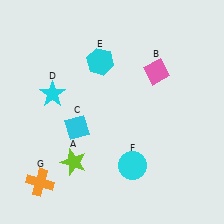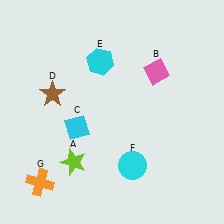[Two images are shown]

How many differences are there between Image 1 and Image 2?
There is 1 difference between the two images.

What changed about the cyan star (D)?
In Image 1, D is cyan. In Image 2, it changed to brown.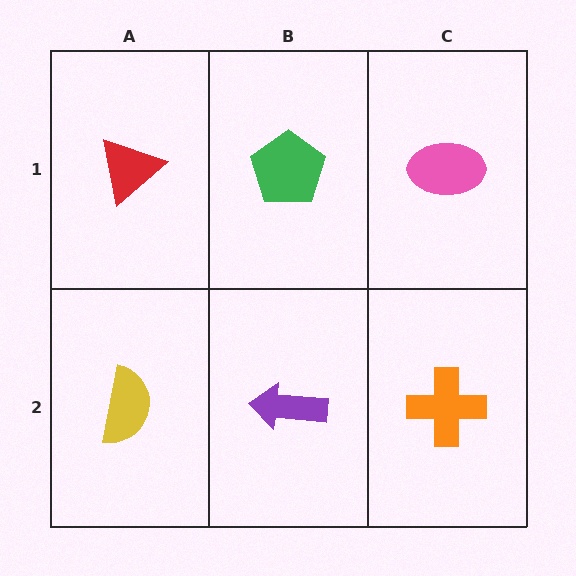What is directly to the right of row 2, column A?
A purple arrow.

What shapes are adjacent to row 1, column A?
A yellow semicircle (row 2, column A), a green pentagon (row 1, column B).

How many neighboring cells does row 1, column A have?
2.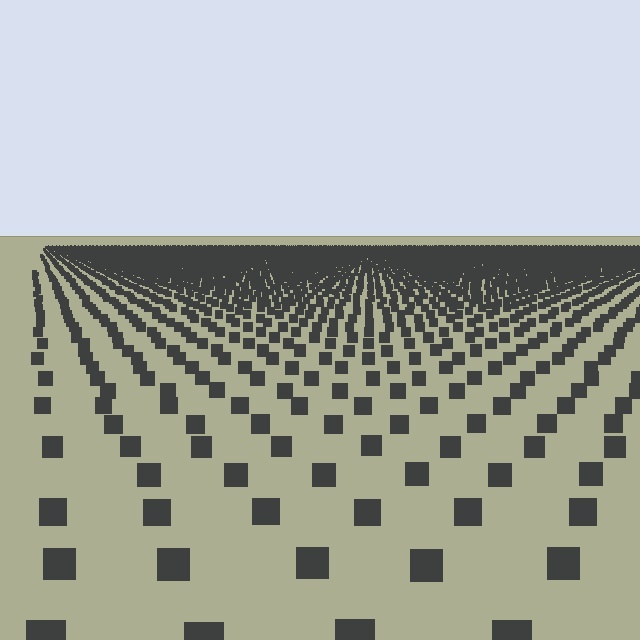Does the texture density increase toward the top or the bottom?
Density increases toward the top.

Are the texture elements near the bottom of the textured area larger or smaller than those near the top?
Larger. Near the bottom, elements are closer to the viewer and appear at a bigger on-screen size.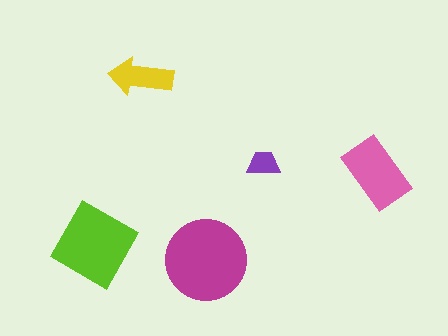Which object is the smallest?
The purple trapezoid.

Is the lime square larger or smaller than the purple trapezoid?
Larger.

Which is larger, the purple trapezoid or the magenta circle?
The magenta circle.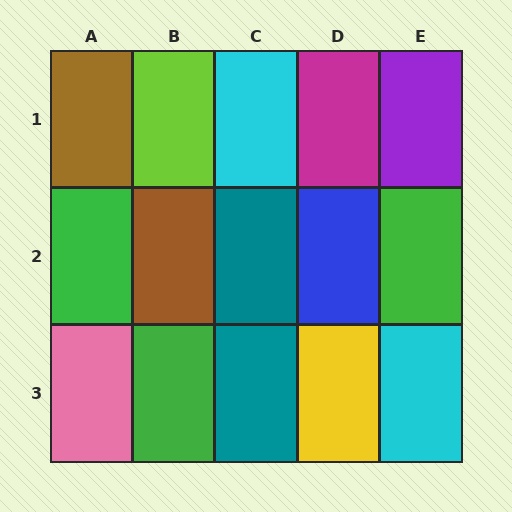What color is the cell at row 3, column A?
Pink.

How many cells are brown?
2 cells are brown.